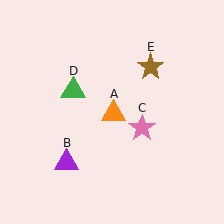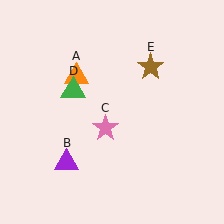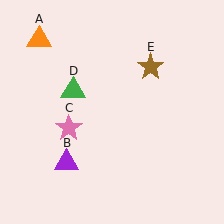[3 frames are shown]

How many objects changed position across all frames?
2 objects changed position: orange triangle (object A), pink star (object C).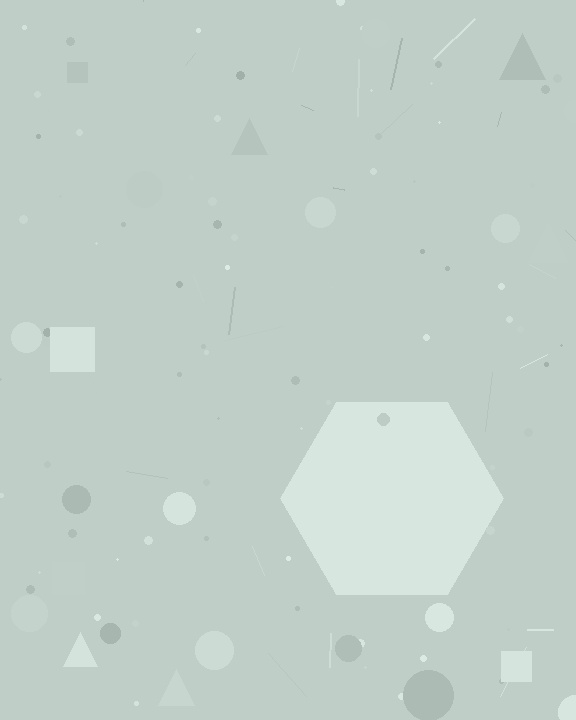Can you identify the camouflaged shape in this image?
The camouflaged shape is a hexagon.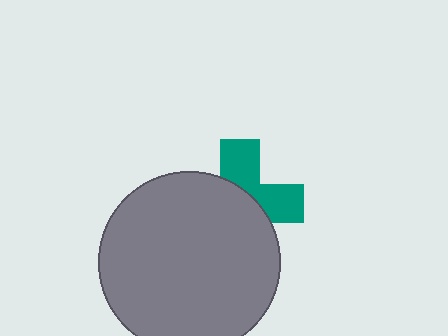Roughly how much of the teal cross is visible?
A small part of it is visible (roughly 41%).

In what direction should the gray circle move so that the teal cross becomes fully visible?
The gray circle should move toward the lower-left. That is the shortest direction to clear the overlap and leave the teal cross fully visible.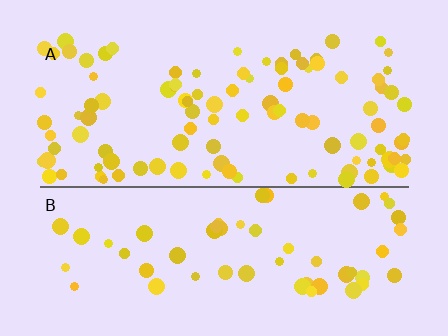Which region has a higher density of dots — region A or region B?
A (the top).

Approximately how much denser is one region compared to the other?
Approximately 1.8× — region A over region B.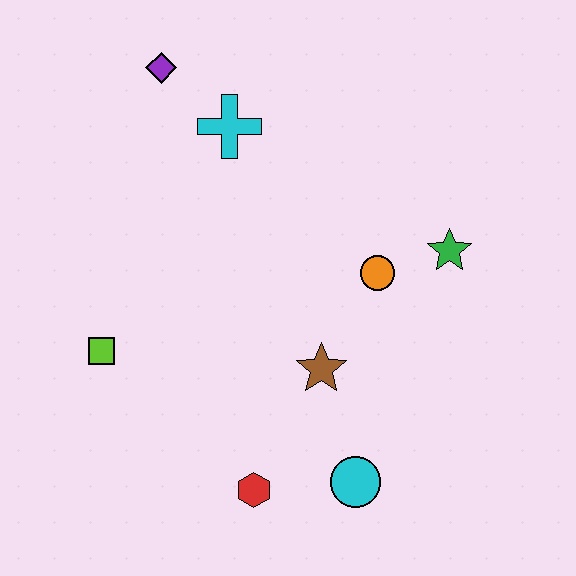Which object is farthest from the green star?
The lime square is farthest from the green star.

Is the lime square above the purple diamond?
No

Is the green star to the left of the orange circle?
No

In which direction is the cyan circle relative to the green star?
The cyan circle is below the green star.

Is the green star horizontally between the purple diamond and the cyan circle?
No